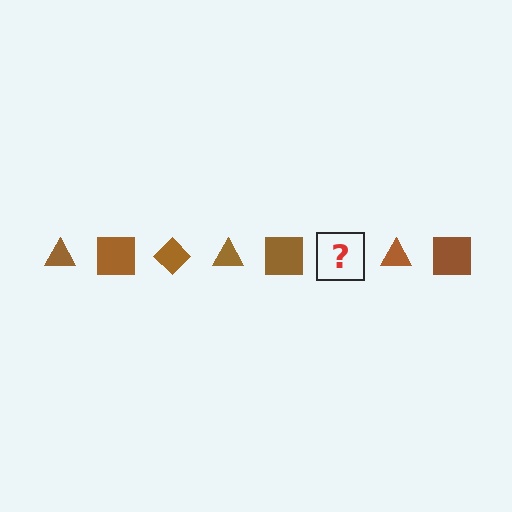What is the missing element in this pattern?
The missing element is a brown diamond.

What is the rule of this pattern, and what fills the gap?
The rule is that the pattern cycles through triangle, square, diamond shapes in brown. The gap should be filled with a brown diamond.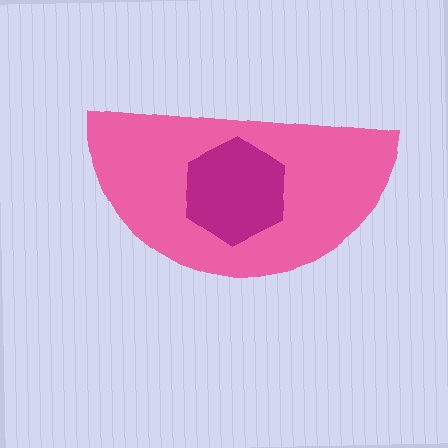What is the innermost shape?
The magenta hexagon.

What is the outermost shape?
The pink semicircle.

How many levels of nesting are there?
2.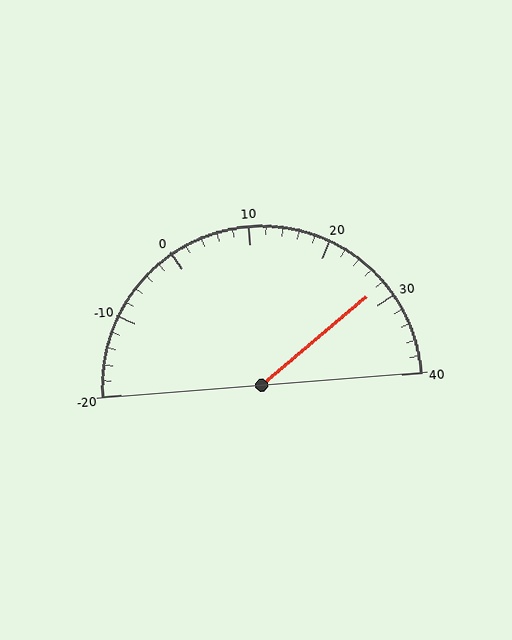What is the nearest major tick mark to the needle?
The nearest major tick mark is 30.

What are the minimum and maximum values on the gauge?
The gauge ranges from -20 to 40.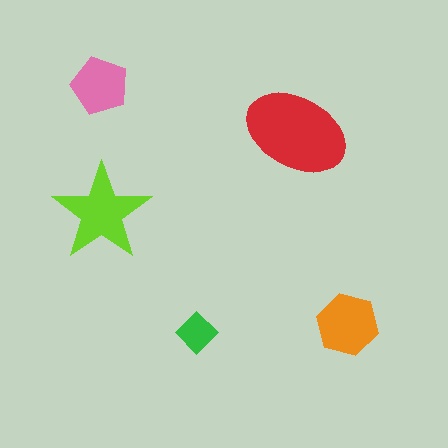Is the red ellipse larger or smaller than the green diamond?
Larger.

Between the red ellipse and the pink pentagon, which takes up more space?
The red ellipse.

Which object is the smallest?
The green diamond.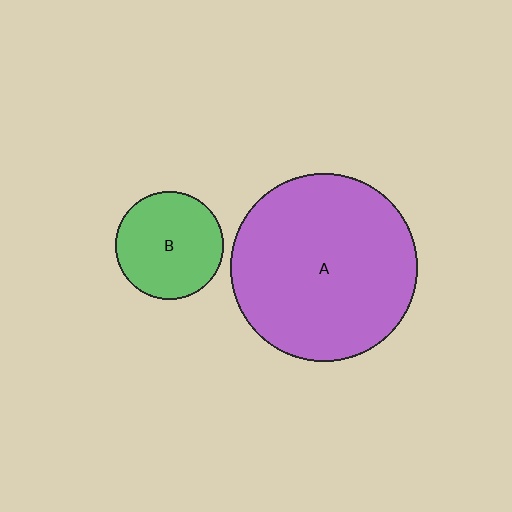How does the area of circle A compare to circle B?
Approximately 3.0 times.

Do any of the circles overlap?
No, none of the circles overlap.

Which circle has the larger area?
Circle A (purple).